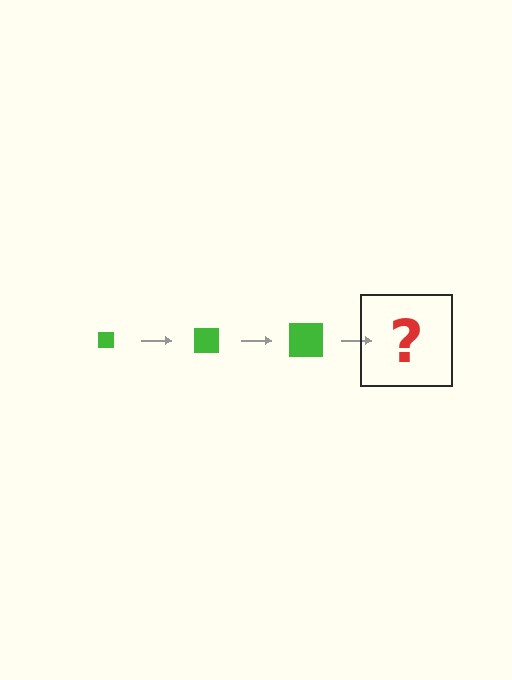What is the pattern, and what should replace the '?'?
The pattern is that the square gets progressively larger each step. The '?' should be a green square, larger than the previous one.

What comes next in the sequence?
The next element should be a green square, larger than the previous one.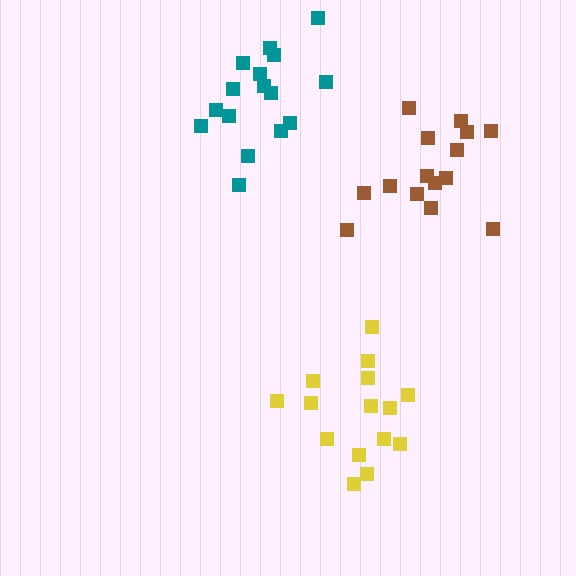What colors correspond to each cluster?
The clusters are colored: brown, yellow, teal.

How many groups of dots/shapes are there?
There are 3 groups.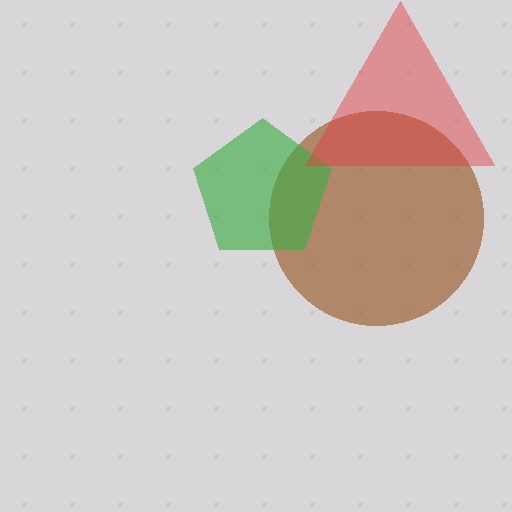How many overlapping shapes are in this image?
There are 3 overlapping shapes in the image.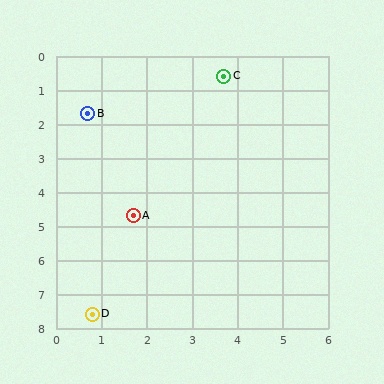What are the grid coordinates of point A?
Point A is at approximately (1.7, 4.7).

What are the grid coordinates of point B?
Point B is at approximately (0.7, 1.7).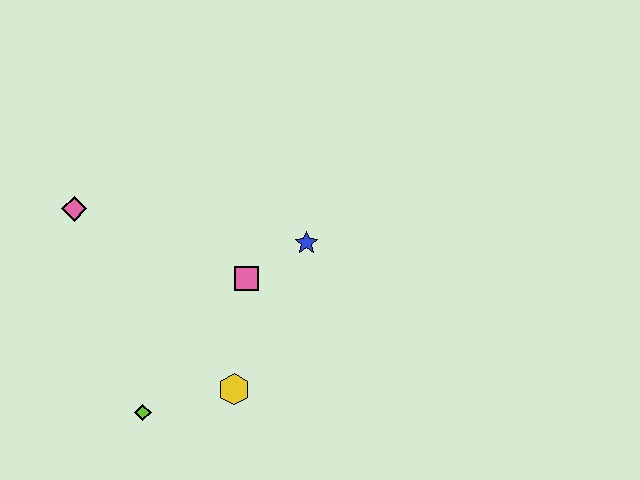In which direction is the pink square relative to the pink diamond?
The pink square is to the right of the pink diamond.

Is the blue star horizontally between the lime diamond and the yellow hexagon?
No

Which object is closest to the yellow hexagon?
The lime diamond is closest to the yellow hexagon.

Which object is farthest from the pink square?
The pink diamond is farthest from the pink square.